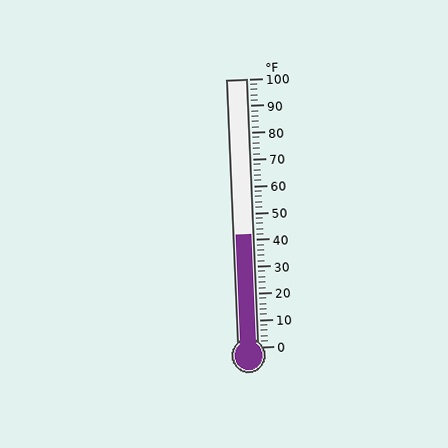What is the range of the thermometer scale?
The thermometer scale ranges from 0°F to 100°F.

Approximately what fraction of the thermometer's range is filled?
The thermometer is filled to approximately 40% of its range.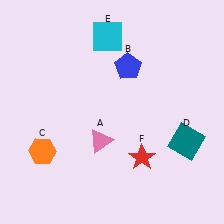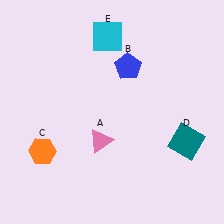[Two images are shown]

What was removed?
The red star (F) was removed in Image 2.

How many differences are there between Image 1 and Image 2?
There is 1 difference between the two images.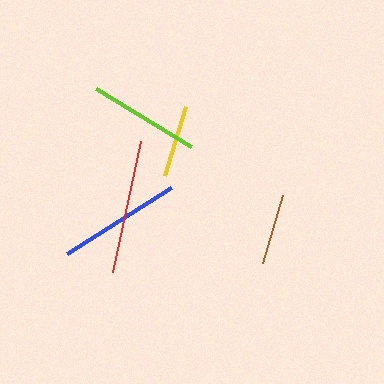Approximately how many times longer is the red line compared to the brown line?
The red line is approximately 1.9 times the length of the brown line.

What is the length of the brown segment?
The brown segment is approximately 70 pixels long.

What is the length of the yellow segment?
The yellow segment is approximately 72 pixels long.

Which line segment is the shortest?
The brown line is the shortest at approximately 70 pixels.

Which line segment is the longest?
The red line is the longest at approximately 134 pixels.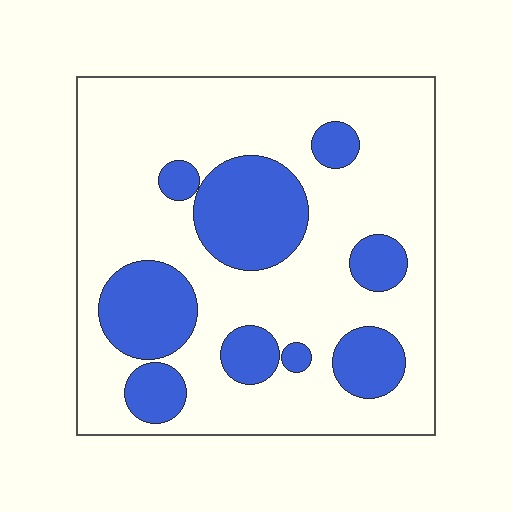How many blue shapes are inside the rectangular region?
9.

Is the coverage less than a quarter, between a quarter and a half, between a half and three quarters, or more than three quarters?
Between a quarter and a half.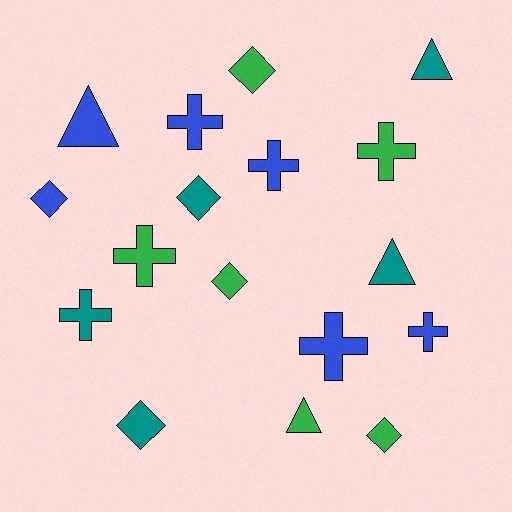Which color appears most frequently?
Blue, with 6 objects.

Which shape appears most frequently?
Cross, with 7 objects.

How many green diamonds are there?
There are 3 green diamonds.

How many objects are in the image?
There are 17 objects.